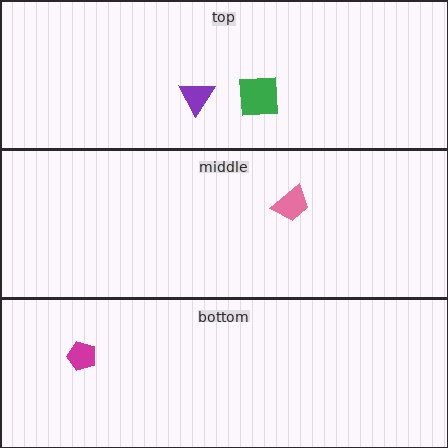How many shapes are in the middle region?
1.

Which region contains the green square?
The top region.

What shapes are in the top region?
The green square, the purple triangle.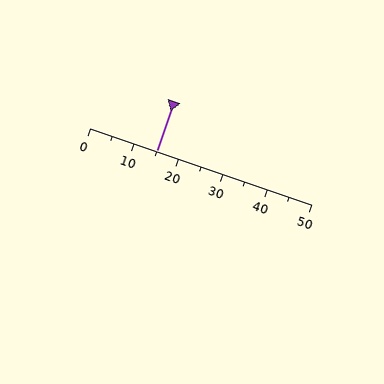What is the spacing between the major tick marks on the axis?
The major ticks are spaced 10 apart.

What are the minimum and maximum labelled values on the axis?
The axis runs from 0 to 50.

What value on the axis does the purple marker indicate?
The marker indicates approximately 15.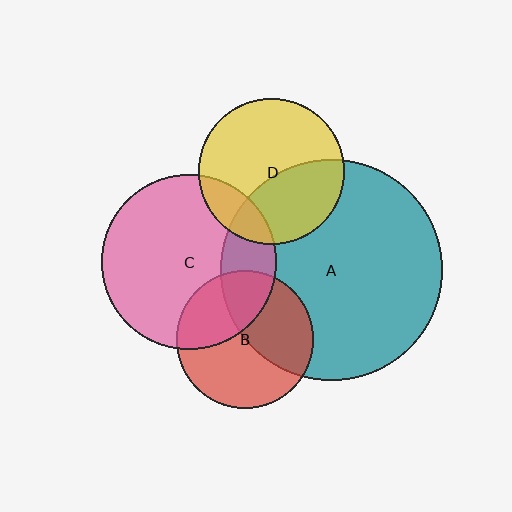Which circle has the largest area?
Circle A (teal).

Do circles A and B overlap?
Yes.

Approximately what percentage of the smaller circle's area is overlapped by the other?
Approximately 45%.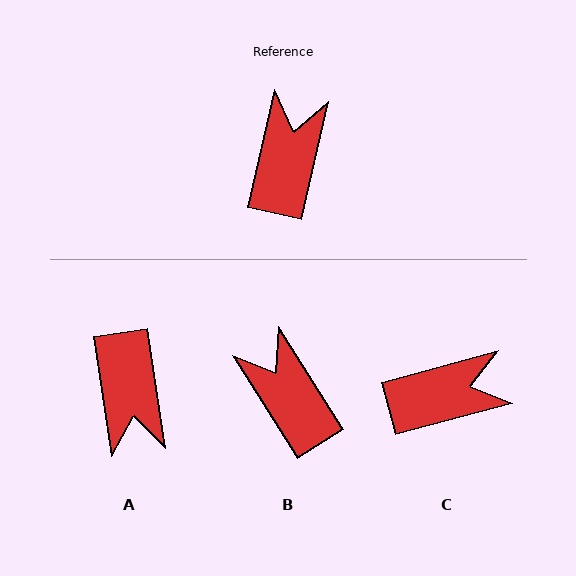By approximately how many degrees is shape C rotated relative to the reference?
Approximately 62 degrees clockwise.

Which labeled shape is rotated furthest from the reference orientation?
A, about 158 degrees away.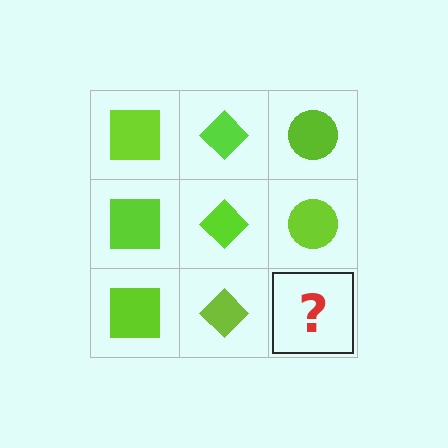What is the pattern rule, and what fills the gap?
The rule is that each column has a consistent shape. The gap should be filled with a lime circle.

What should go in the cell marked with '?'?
The missing cell should contain a lime circle.